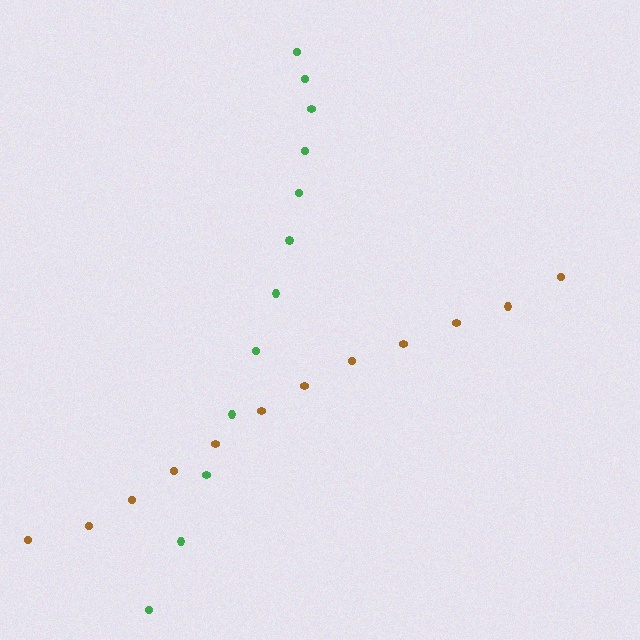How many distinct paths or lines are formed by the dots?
There are 2 distinct paths.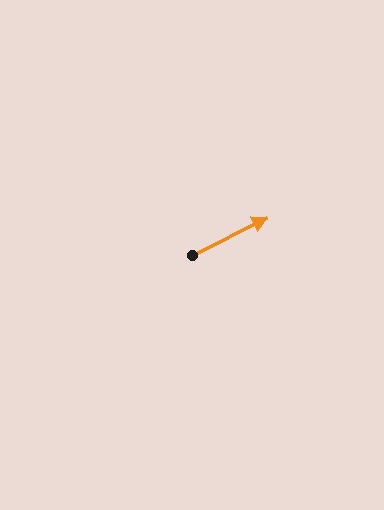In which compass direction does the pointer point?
Northeast.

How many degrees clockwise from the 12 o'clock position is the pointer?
Approximately 64 degrees.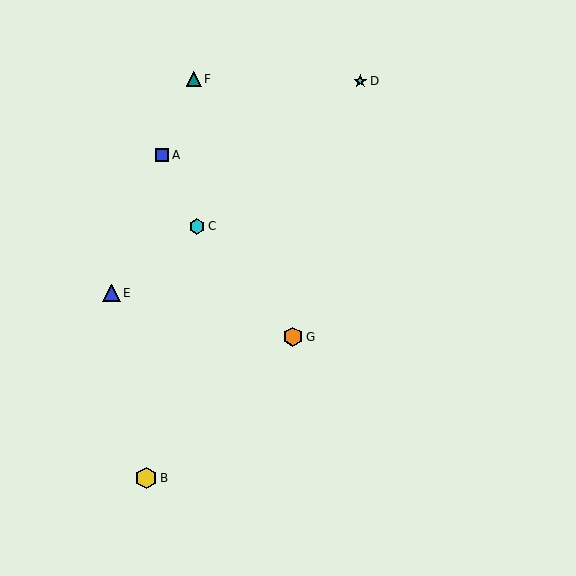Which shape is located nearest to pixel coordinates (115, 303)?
The blue triangle (labeled E) at (111, 293) is nearest to that location.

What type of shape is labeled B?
Shape B is a yellow hexagon.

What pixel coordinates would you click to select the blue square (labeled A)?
Click at (162, 155) to select the blue square A.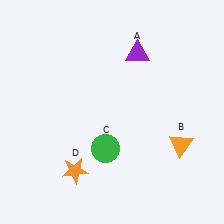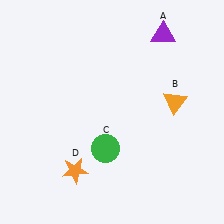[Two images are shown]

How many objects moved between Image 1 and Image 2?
2 objects moved between the two images.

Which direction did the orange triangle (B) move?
The orange triangle (B) moved up.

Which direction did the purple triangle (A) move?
The purple triangle (A) moved right.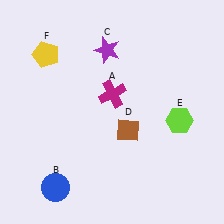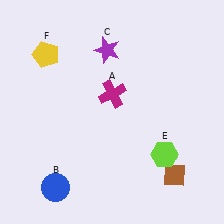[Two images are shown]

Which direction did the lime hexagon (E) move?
The lime hexagon (E) moved down.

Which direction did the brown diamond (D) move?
The brown diamond (D) moved right.